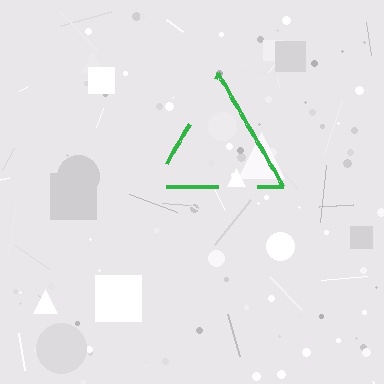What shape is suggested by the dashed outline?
The dashed outline suggests a triangle.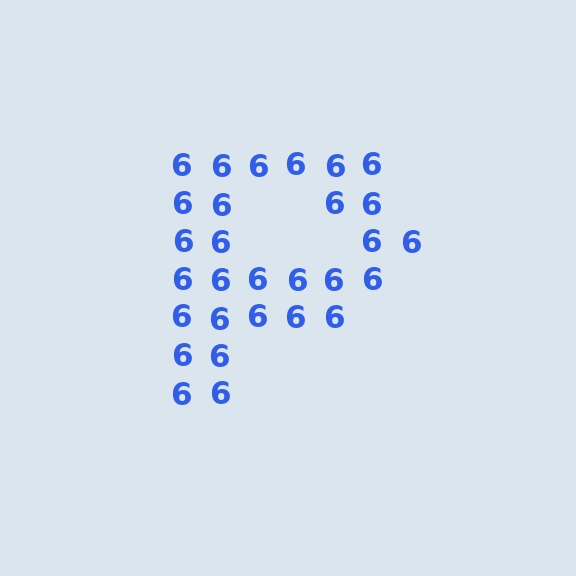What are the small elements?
The small elements are digit 6's.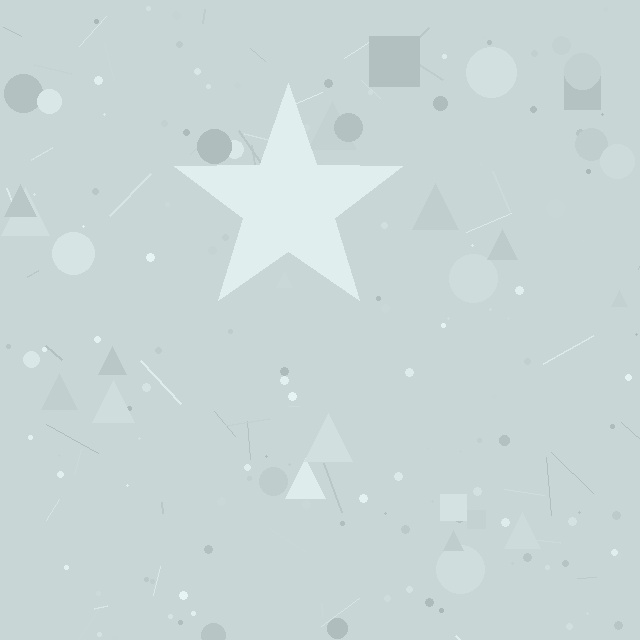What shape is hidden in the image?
A star is hidden in the image.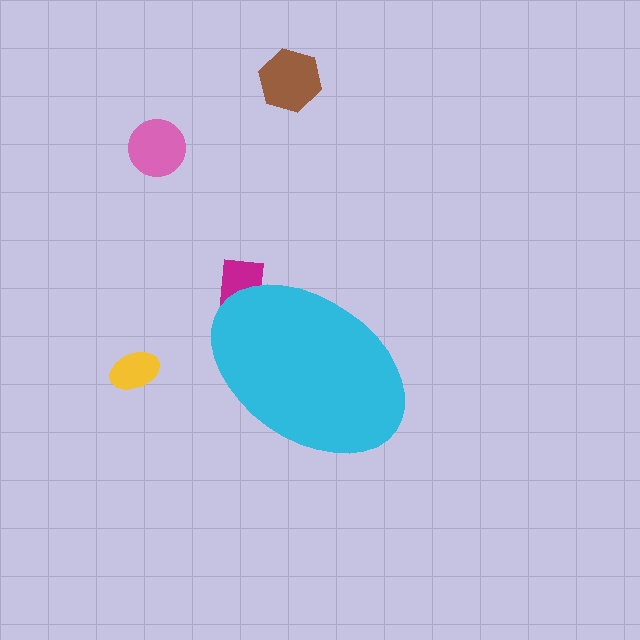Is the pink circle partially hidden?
No, the pink circle is fully visible.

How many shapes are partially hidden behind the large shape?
1 shape is partially hidden.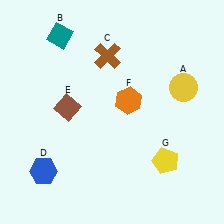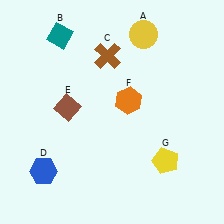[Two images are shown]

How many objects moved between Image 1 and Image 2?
1 object moved between the two images.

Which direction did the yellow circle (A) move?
The yellow circle (A) moved up.